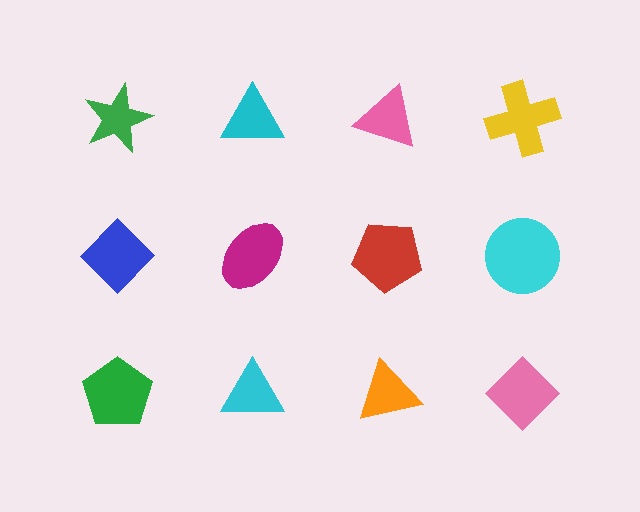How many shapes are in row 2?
4 shapes.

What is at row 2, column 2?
A magenta ellipse.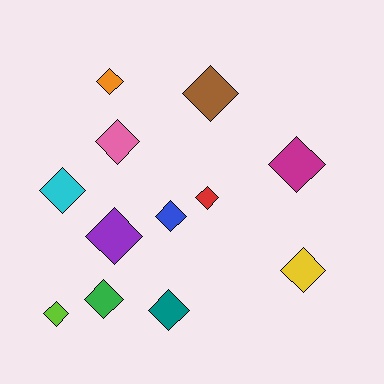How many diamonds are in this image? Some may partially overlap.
There are 12 diamonds.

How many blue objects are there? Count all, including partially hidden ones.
There is 1 blue object.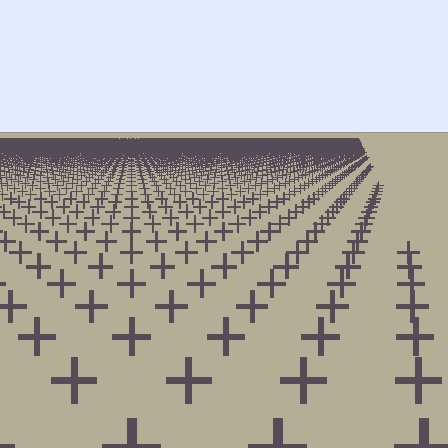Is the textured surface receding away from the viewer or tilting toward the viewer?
The surface is receding away from the viewer. Texture elements get smaller and denser toward the top.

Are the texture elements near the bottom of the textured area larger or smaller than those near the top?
Larger. Near the bottom, elements are closer to the viewer and appear at a bigger on-screen size.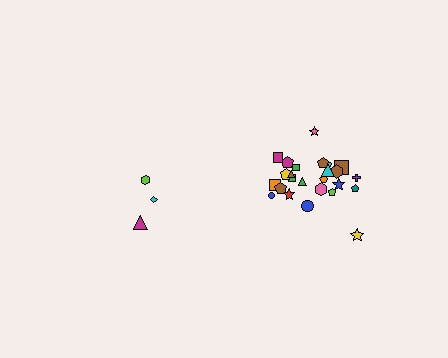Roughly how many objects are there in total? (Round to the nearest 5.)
Roughly 30 objects in total.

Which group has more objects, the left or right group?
The right group.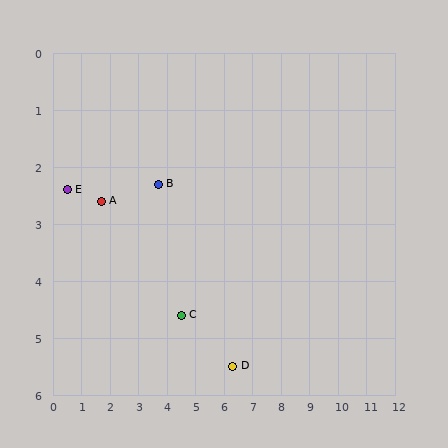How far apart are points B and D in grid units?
Points B and D are about 4.1 grid units apart.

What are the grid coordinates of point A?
Point A is at approximately (1.7, 2.6).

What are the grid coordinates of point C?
Point C is at approximately (4.5, 4.6).